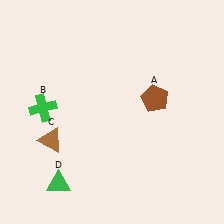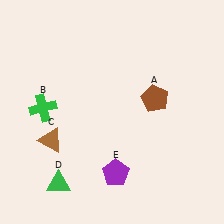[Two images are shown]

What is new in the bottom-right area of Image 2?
A purple pentagon (E) was added in the bottom-right area of Image 2.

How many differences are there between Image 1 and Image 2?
There is 1 difference between the two images.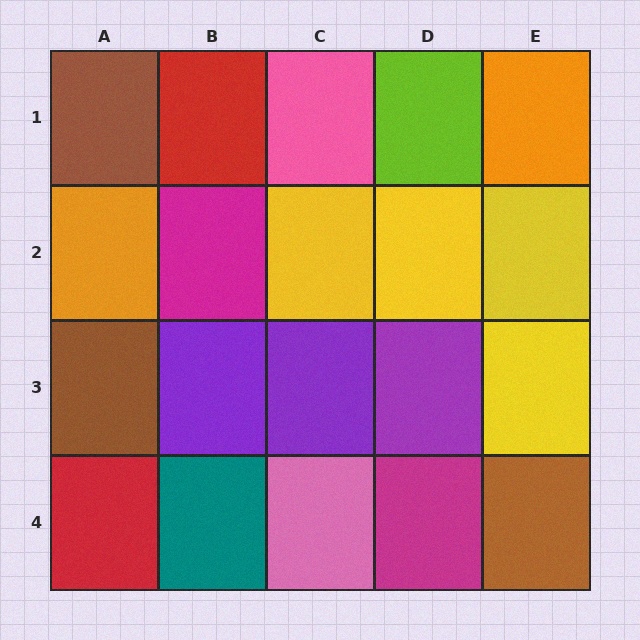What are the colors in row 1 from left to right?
Brown, red, pink, lime, orange.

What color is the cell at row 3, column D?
Purple.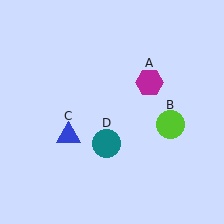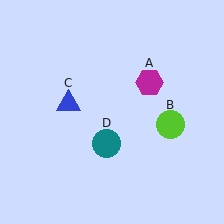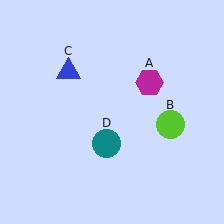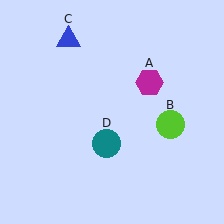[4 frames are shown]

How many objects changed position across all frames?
1 object changed position: blue triangle (object C).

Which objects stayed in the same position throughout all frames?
Magenta hexagon (object A) and lime circle (object B) and teal circle (object D) remained stationary.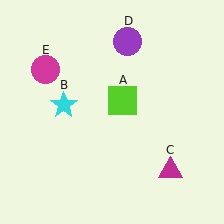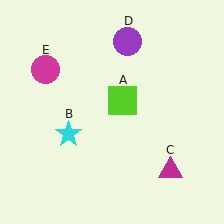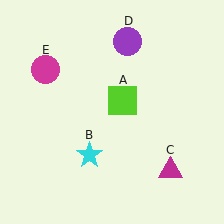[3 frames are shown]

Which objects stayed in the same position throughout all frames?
Lime square (object A) and magenta triangle (object C) and purple circle (object D) and magenta circle (object E) remained stationary.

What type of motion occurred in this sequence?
The cyan star (object B) rotated counterclockwise around the center of the scene.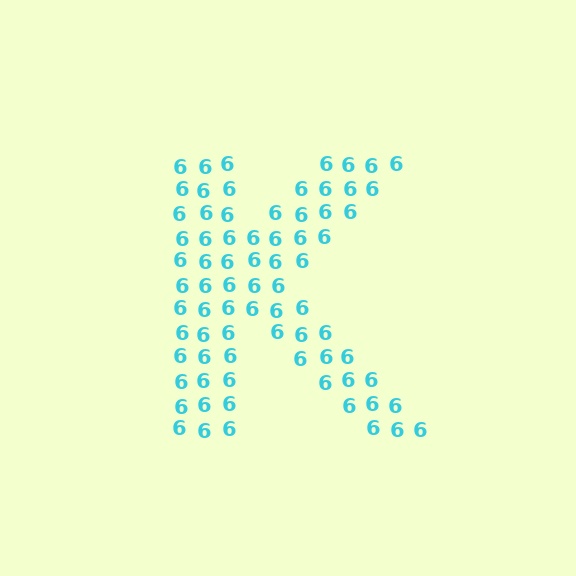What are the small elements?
The small elements are digit 6's.